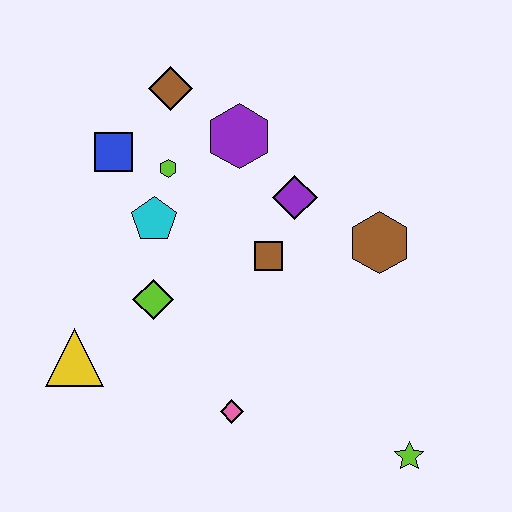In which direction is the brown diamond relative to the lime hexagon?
The brown diamond is above the lime hexagon.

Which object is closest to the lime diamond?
The cyan pentagon is closest to the lime diamond.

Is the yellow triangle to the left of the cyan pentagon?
Yes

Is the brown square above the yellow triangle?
Yes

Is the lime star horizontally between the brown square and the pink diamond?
No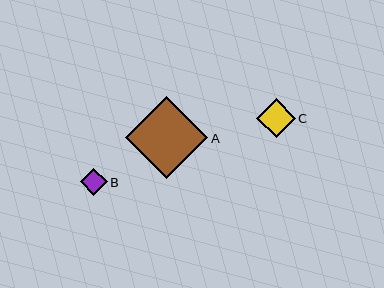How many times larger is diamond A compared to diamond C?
Diamond A is approximately 2.1 times the size of diamond C.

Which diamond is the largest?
Diamond A is the largest with a size of approximately 82 pixels.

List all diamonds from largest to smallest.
From largest to smallest: A, C, B.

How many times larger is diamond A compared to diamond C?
Diamond A is approximately 2.1 times the size of diamond C.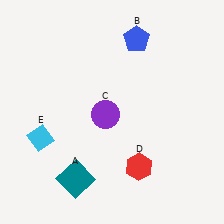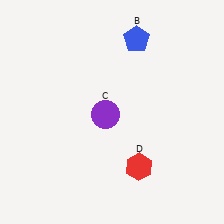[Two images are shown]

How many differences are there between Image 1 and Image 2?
There are 2 differences between the two images.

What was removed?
The cyan diamond (E), the teal square (A) were removed in Image 2.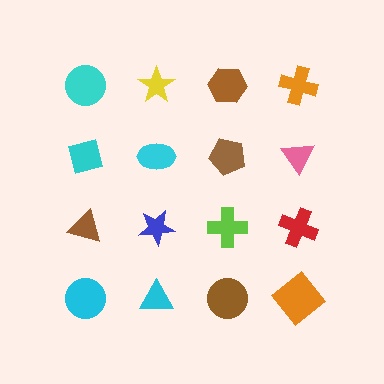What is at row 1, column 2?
A yellow star.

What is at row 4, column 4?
An orange diamond.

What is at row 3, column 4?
A red cross.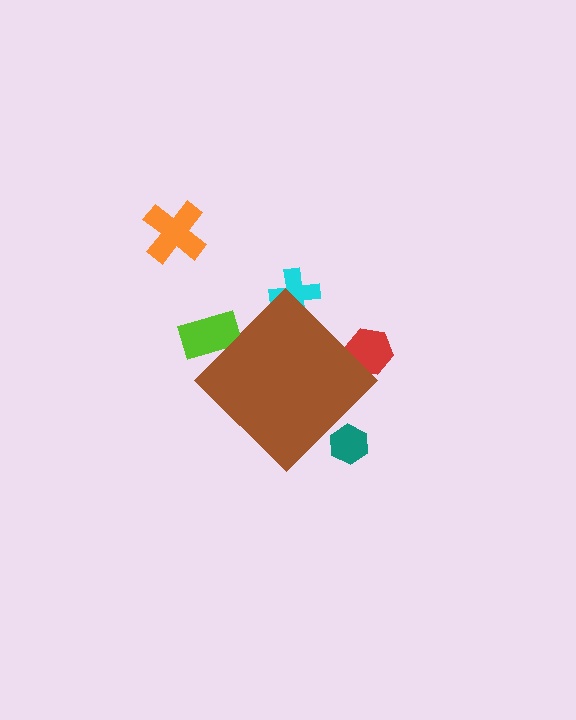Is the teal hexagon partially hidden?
Yes, the teal hexagon is partially hidden behind the brown diamond.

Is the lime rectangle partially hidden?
Yes, the lime rectangle is partially hidden behind the brown diamond.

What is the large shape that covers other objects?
A brown diamond.